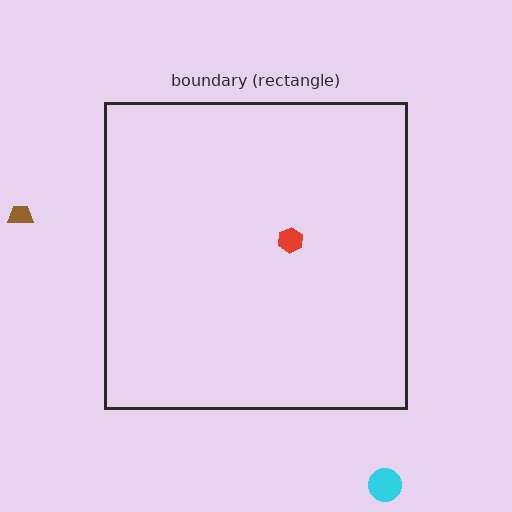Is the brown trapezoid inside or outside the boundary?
Outside.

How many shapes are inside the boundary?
1 inside, 2 outside.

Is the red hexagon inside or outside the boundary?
Inside.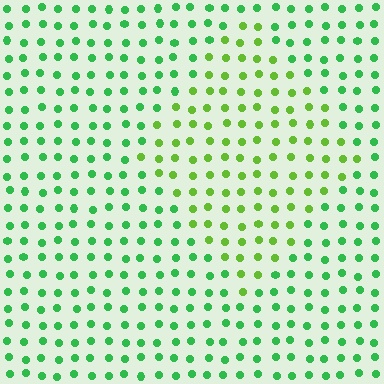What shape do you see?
I see a diamond.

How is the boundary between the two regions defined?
The boundary is defined purely by a slight shift in hue (about 35 degrees). Spacing, size, and orientation are identical on both sides.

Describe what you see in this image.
The image is filled with small green elements in a uniform arrangement. A diamond-shaped region is visible where the elements are tinted to a slightly different hue, forming a subtle color boundary.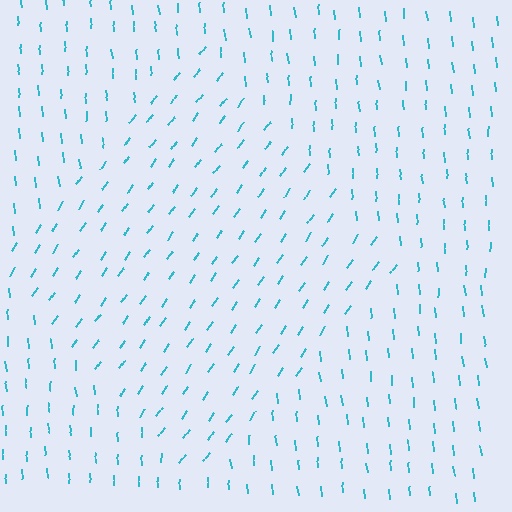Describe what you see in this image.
The image is filled with small cyan line segments. A diamond region in the image has lines oriented differently from the surrounding lines, creating a visible texture boundary.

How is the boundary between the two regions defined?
The boundary is defined purely by a change in line orientation (approximately 40 degrees difference). All lines are the same color and thickness.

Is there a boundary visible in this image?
Yes, there is a texture boundary formed by a change in line orientation.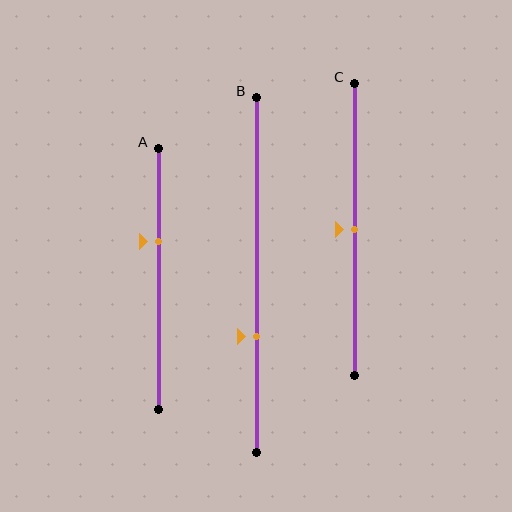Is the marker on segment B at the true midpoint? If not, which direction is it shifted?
No, the marker on segment B is shifted downward by about 17% of the segment length.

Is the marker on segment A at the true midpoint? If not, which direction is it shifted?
No, the marker on segment A is shifted upward by about 14% of the segment length.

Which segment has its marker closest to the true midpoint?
Segment C has its marker closest to the true midpoint.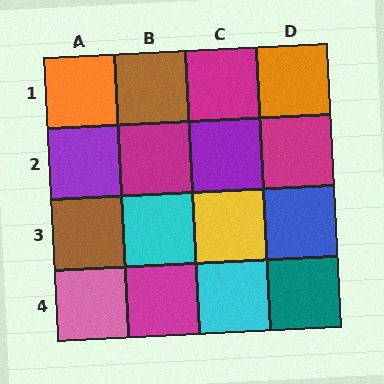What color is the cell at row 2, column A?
Purple.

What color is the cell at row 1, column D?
Orange.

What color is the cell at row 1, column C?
Magenta.